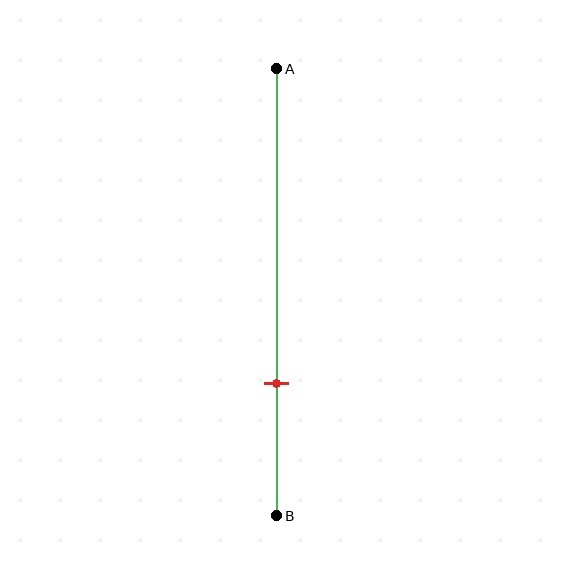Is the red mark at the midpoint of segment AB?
No, the mark is at about 70% from A, not at the 50% midpoint.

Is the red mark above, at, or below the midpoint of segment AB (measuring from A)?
The red mark is below the midpoint of segment AB.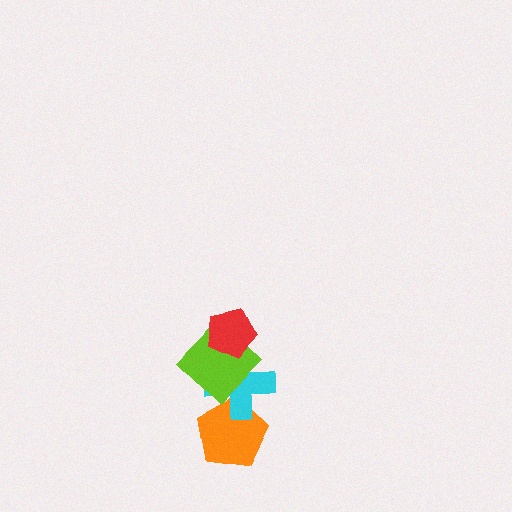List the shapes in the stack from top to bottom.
From top to bottom: the red pentagon, the lime diamond, the cyan cross, the orange pentagon.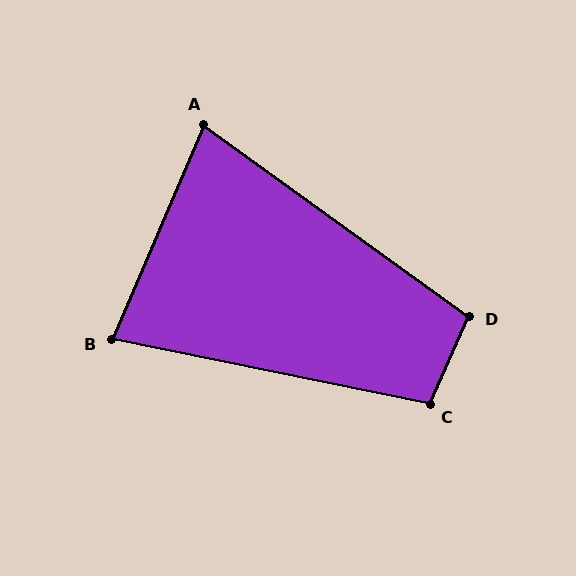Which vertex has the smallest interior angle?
A, at approximately 77 degrees.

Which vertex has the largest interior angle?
C, at approximately 103 degrees.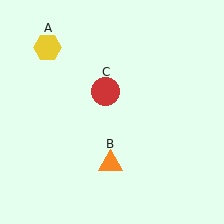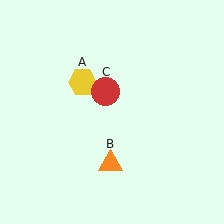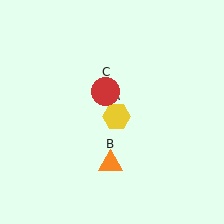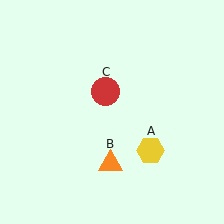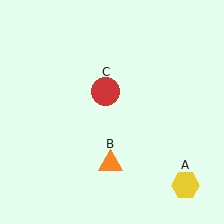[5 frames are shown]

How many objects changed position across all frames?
1 object changed position: yellow hexagon (object A).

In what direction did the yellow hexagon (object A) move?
The yellow hexagon (object A) moved down and to the right.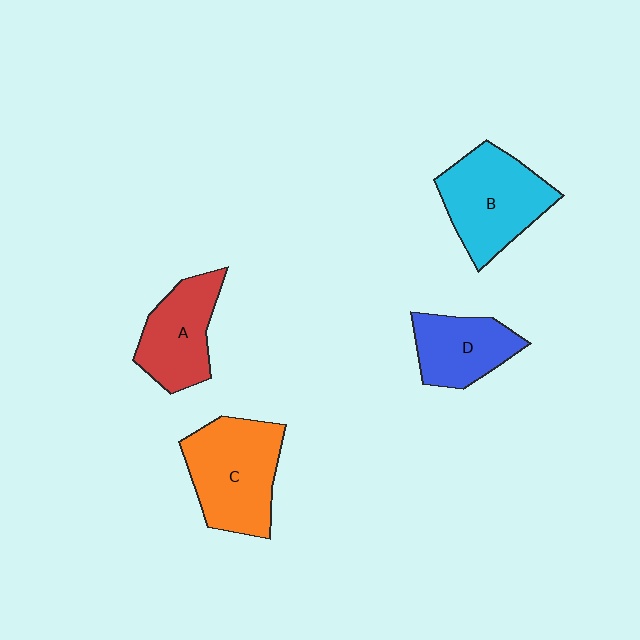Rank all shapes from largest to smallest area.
From largest to smallest: C (orange), B (cyan), A (red), D (blue).